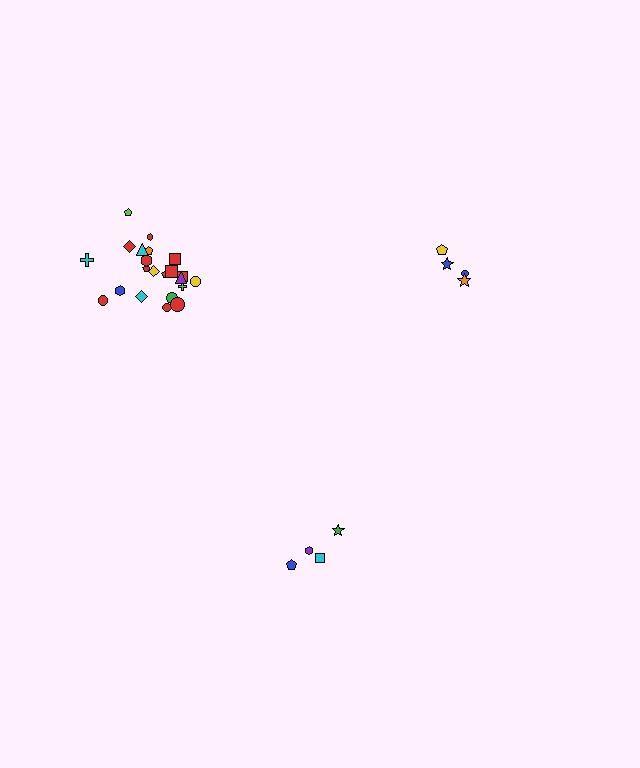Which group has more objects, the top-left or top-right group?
The top-left group.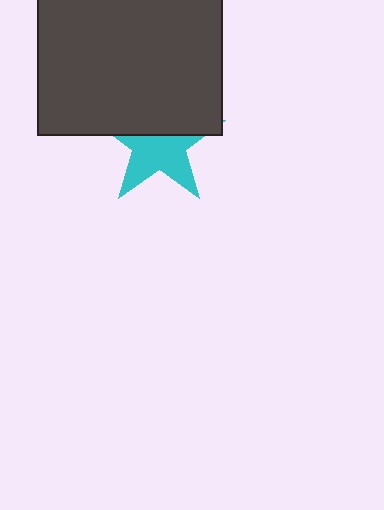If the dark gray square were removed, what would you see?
You would see the complete cyan star.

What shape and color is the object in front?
The object in front is a dark gray square.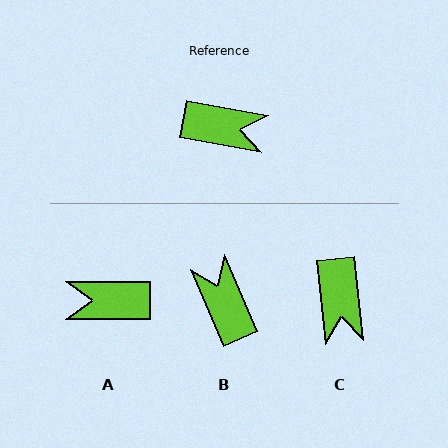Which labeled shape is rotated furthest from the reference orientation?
A, about 169 degrees away.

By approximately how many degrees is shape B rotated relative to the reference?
Approximately 124 degrees counter-clockwise.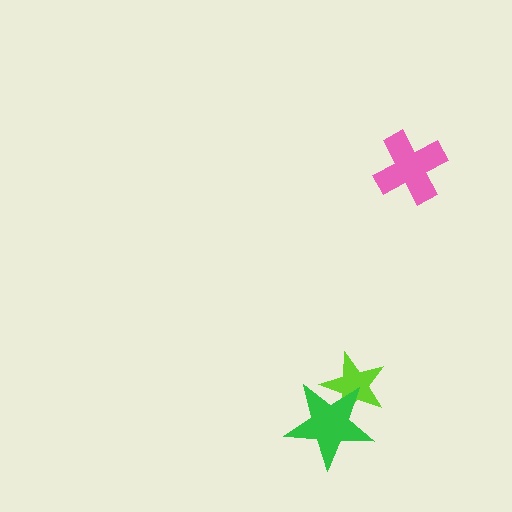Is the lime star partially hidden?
Yes, it is partially covered by another shape.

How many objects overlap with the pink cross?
0 objects overlap with the pink cross.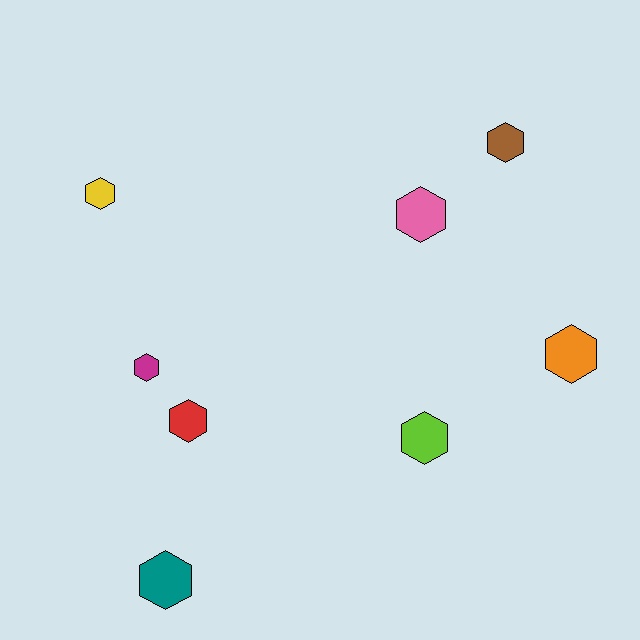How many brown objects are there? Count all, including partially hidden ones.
There is 1 brown object.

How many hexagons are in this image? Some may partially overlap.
There are 8 hexagons.